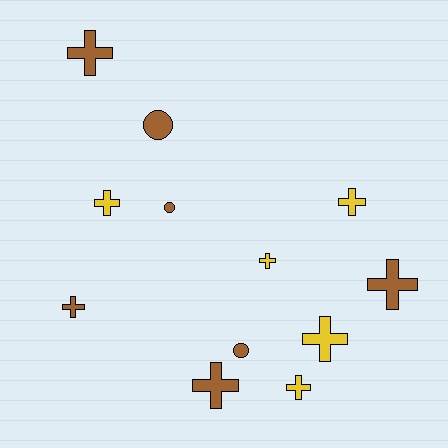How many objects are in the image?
There are 12 objects.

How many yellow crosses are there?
There are 5 yellow crosses.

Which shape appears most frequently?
Cross, with 9 objects.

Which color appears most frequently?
Brown, with 7 objects.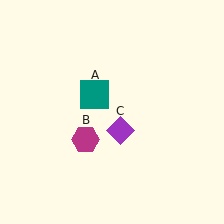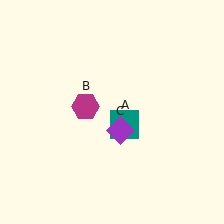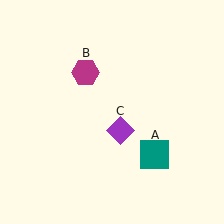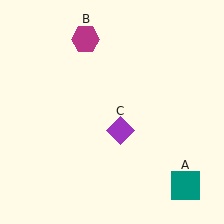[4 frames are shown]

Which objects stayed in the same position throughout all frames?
Purple diamond (object C) remained stationary.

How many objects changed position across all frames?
2 objects changed position: teal square (object A), magenta hexagon (object B).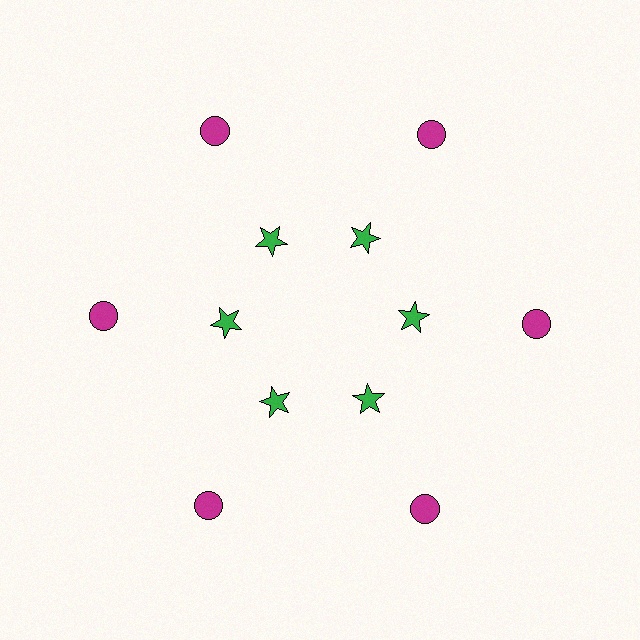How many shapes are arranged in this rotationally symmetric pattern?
There are 12 shapes, arranged in 6 groups of 2.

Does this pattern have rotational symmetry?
Yes, this pattern has 6-fold rotational symmetry. It looks the same after rotating 60 degrees around the center.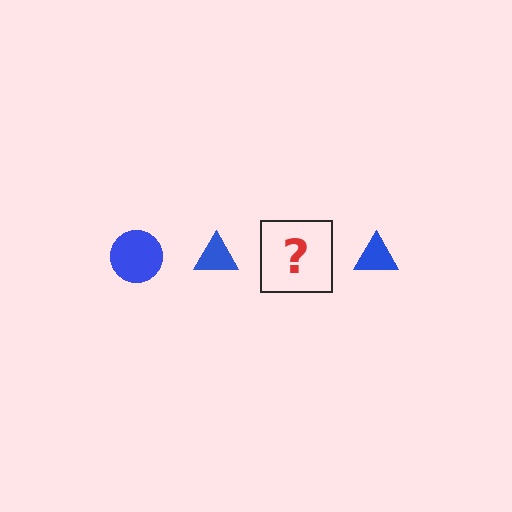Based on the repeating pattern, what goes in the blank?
The blank should be a blue circle.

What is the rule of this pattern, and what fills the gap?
The rule is that the pattern cycles through circle, triangle shapes in blue. The gap should be filled with a blue circle.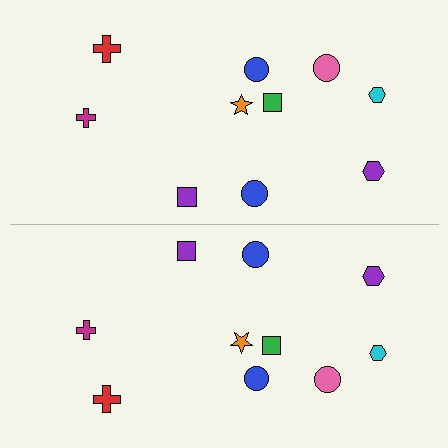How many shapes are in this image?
There are 20 shapes in this image.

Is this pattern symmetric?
Yes, this pattern has bilateral (reflection) symmetry.